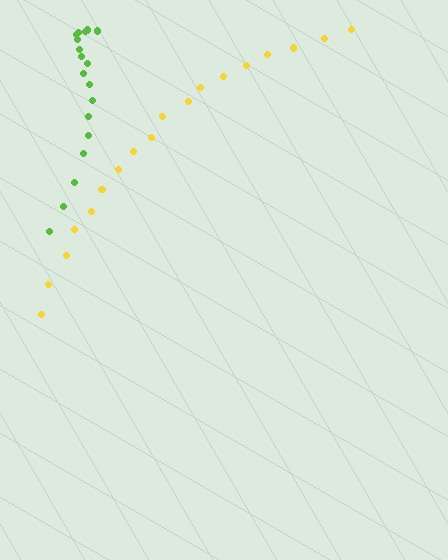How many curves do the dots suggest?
There are 2 distinct paths.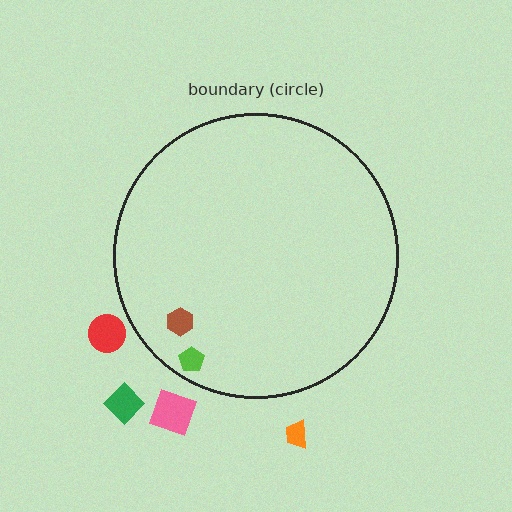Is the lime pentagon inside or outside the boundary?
Inside.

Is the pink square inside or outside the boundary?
Outside.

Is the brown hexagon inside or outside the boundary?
Inside.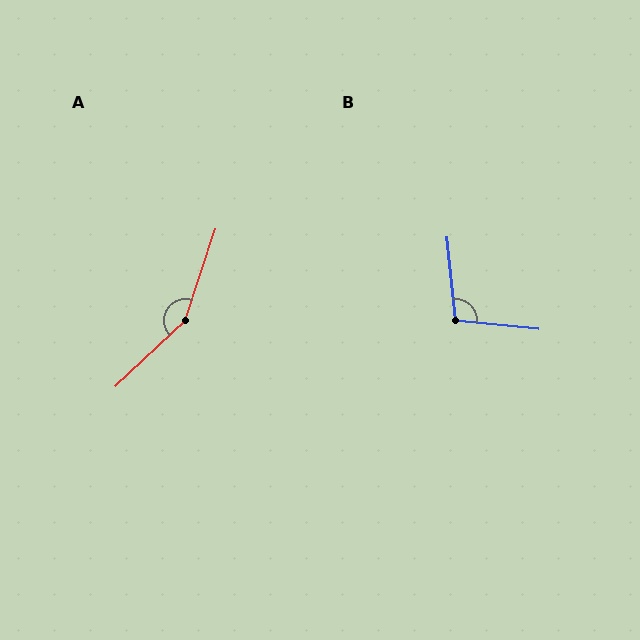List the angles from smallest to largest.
B (102°), A (152°).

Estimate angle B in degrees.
Approximately 102 degrees.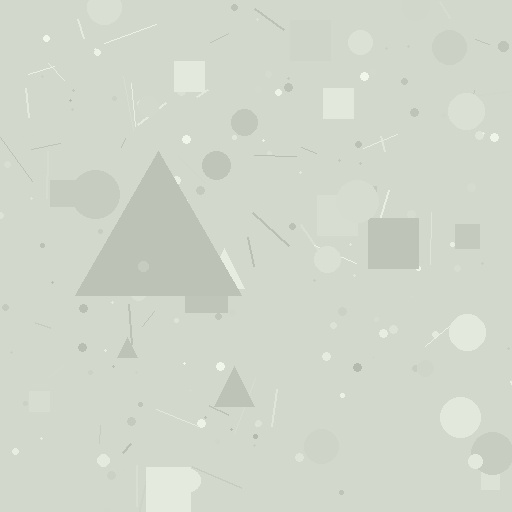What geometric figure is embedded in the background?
A triangle is embedded in the background.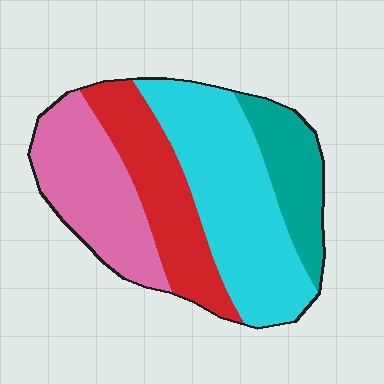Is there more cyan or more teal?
Cyan.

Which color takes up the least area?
Teal, at roughly 15%.